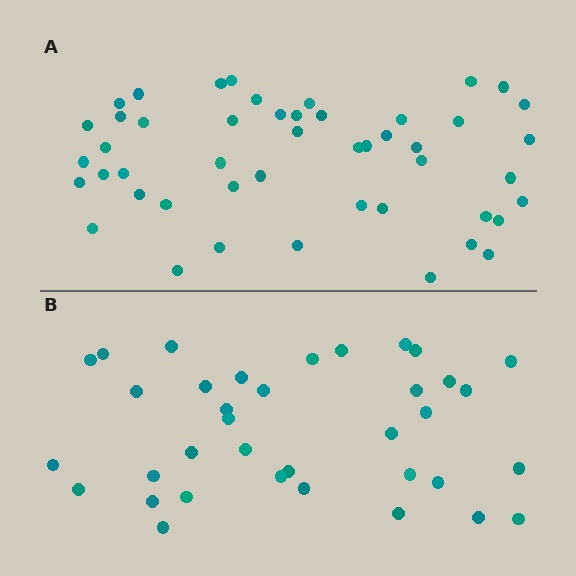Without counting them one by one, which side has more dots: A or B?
Region A (the top region) has more dots.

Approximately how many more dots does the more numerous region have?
Region A has roughly 12 or so more dots than region B.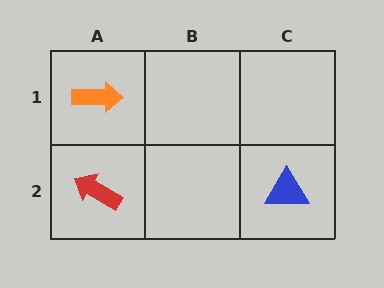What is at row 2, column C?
A blue triangle.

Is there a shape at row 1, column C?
No, that cell is empty.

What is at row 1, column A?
An orange arrow.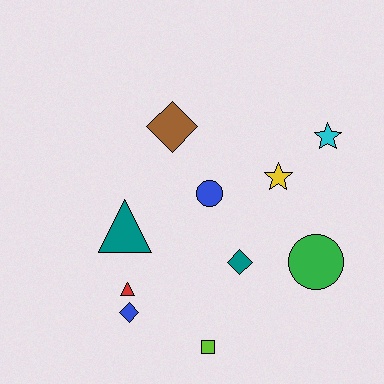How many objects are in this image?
There are 10 objects.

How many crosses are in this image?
There are no crosses.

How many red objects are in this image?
There is 1 red object.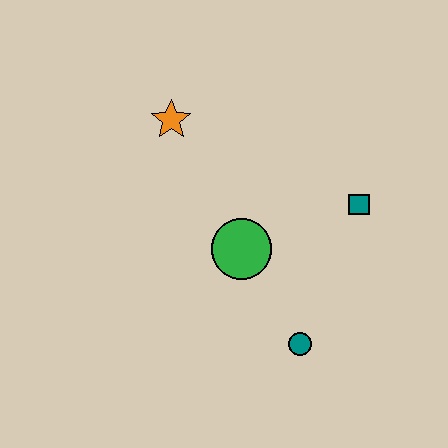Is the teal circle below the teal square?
Yes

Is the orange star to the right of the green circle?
No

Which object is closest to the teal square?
The green circle is closest to the teal square.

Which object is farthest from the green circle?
The orange star is farthest from the green circle.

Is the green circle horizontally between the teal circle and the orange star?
Yes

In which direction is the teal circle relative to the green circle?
The teal circle is below the green circle.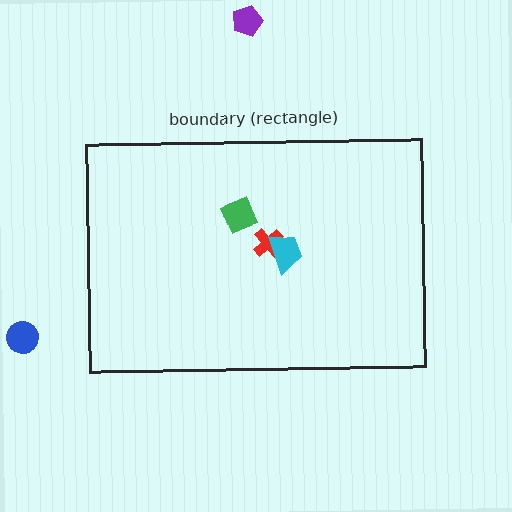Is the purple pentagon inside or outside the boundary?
Outside.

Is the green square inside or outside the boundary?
Inside.